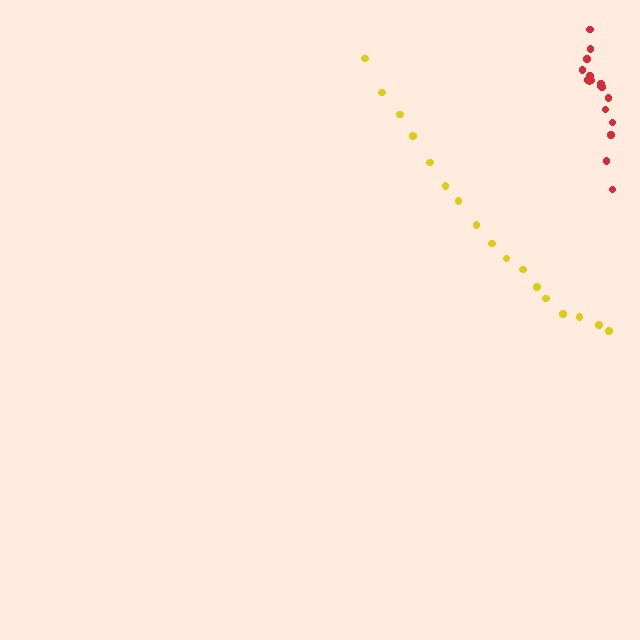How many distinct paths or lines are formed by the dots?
There are 2 distinct paths.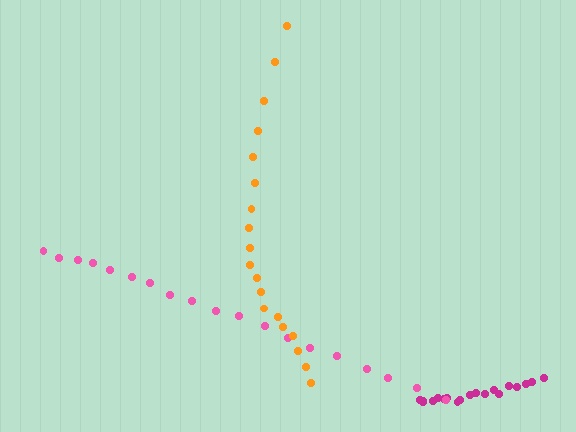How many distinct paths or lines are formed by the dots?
There are 3 distinct paths.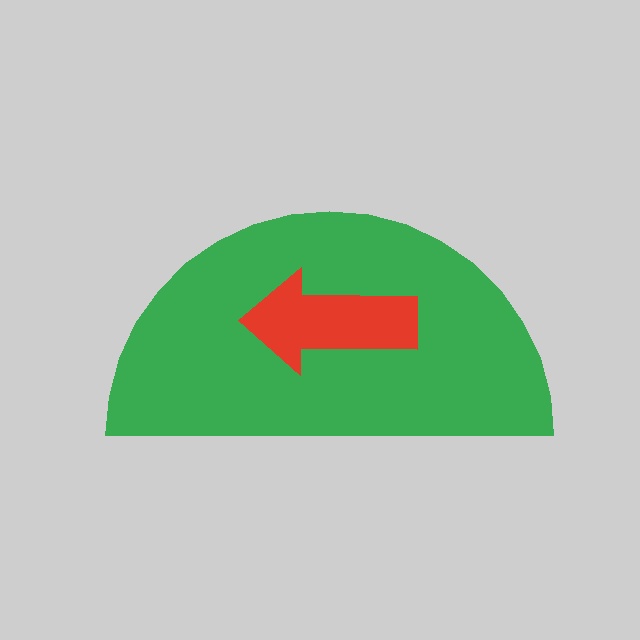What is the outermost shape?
The green semicircle.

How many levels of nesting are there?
2.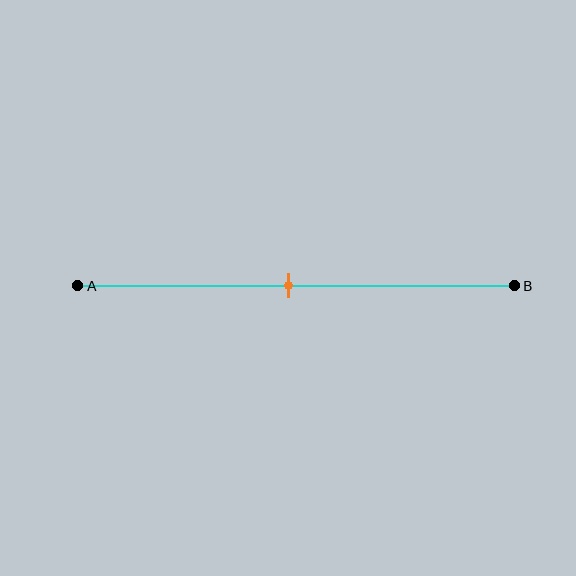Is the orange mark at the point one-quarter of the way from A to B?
No, the mark is at about 50% from A, not at the 25% one-quarter point.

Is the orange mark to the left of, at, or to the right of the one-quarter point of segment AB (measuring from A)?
The orange mark is to the right of the one-quarter point of segment AB.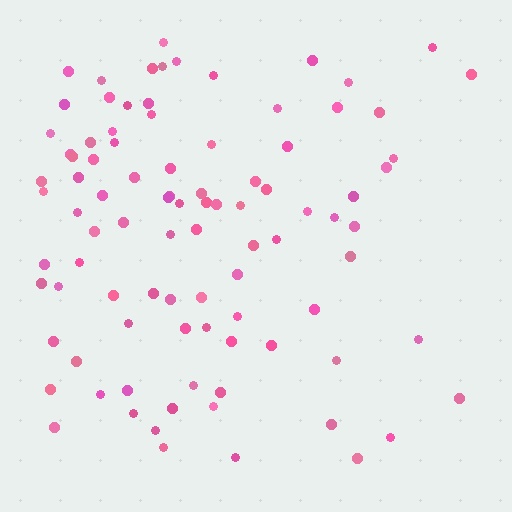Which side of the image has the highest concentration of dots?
The left.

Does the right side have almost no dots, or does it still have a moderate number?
Still a moderate number, just noticeably fewer than the left.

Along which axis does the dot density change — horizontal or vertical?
Horizontal.